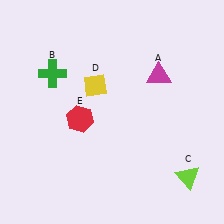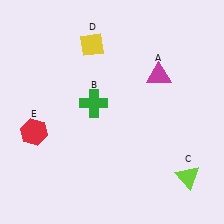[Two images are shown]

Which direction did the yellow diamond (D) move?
The yellow diamond (D) moved up.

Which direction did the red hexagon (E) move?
The red hexagon (E) moved left.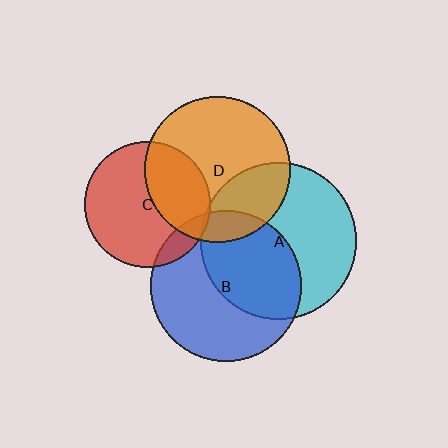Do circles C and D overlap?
Yes.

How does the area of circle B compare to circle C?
Approximately 1.4 times.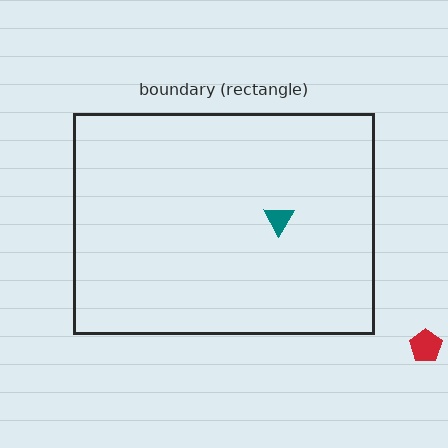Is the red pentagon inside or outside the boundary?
Outside.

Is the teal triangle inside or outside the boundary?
Inside.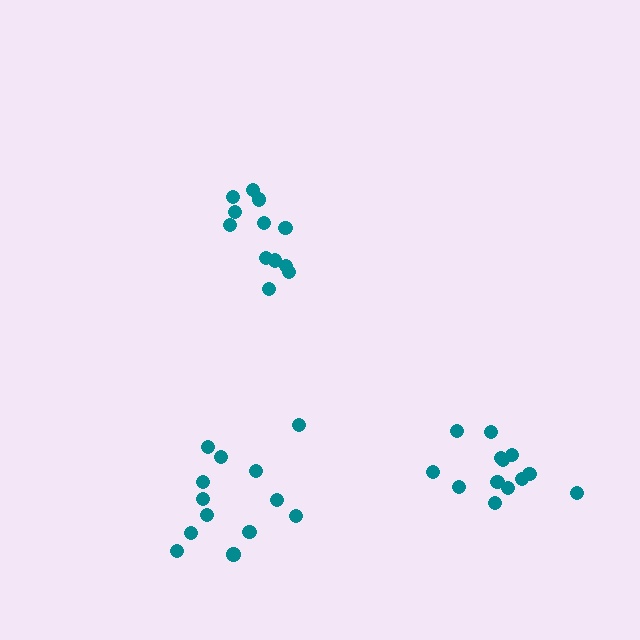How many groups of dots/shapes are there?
There are 3 groups.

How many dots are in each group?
Group 1: 13 dots, Group 2: 12 dots, Group 3: 13 dots (38 total).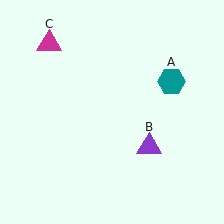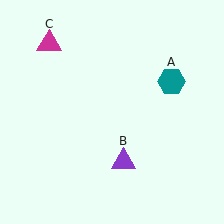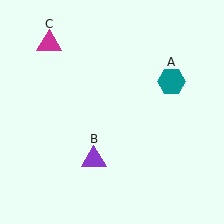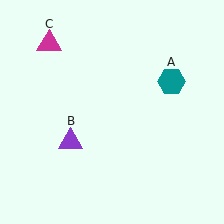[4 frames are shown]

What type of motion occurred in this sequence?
The purple triangle (object B) rotated clockwise around the center of the scene.